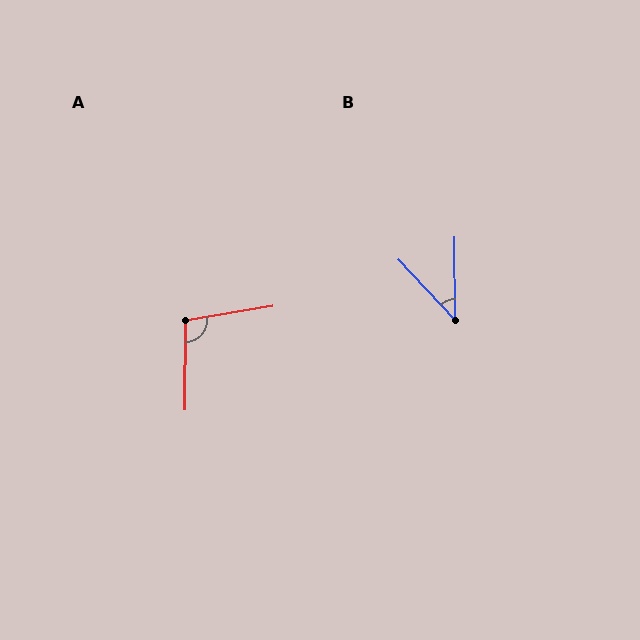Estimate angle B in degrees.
Approximately 43 degrees.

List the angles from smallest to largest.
B (43°), A (100°).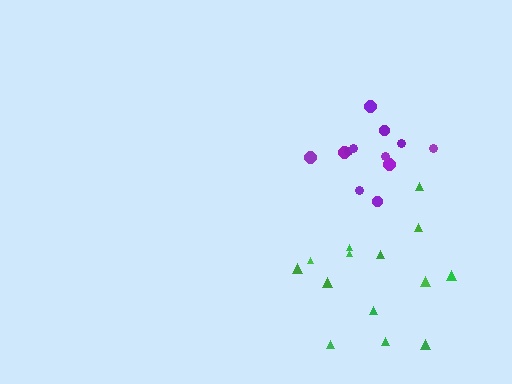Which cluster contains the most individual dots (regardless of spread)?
Green (14).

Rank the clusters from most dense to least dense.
purple, green.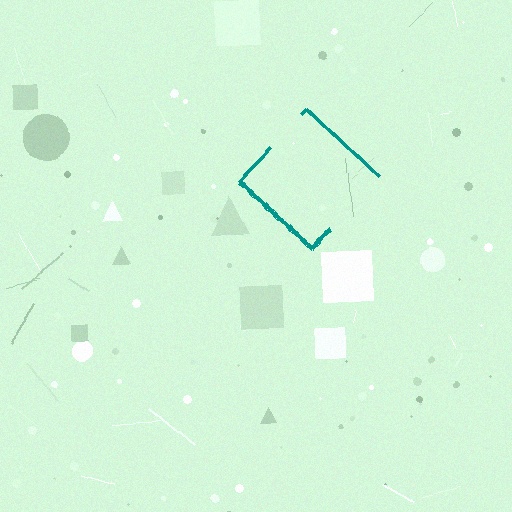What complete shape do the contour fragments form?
The contour fragments form a diamond.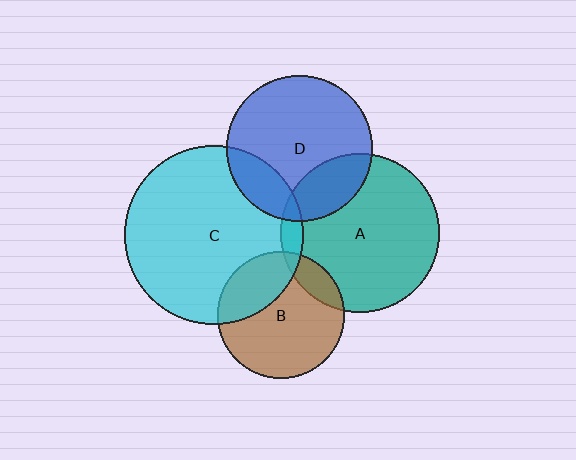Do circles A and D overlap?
Yes.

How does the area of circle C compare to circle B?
Approximately 2.0 times.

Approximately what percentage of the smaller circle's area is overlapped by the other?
Approximately 20%.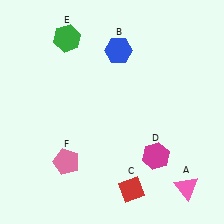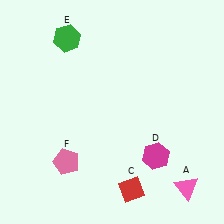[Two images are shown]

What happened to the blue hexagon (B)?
The blue hexagon (B) was removed in Image 2. It was in the top-right area of Image 1.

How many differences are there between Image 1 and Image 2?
There is 1 difference between the two images.